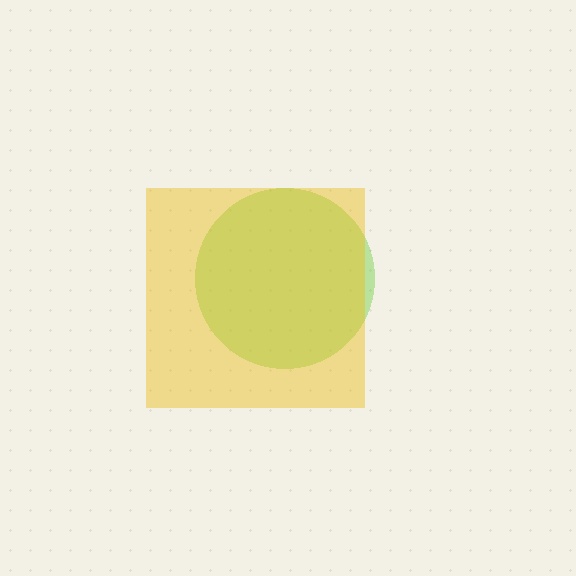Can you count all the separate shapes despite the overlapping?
Yes, there are 2 separate shapes.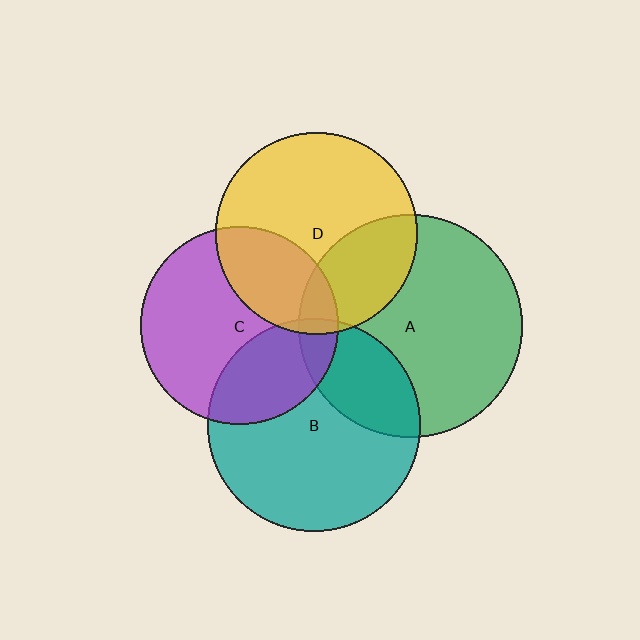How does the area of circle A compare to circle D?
Approximately 1.2 times.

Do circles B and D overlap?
Yes.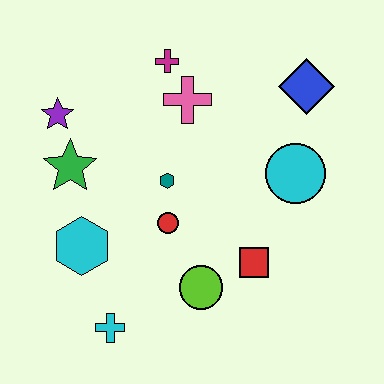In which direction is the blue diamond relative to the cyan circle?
The blue diamond is above the cyan circle.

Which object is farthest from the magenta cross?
The cyan cross is farthest from the magenta cross.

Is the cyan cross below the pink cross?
Yes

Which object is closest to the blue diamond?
The cyan circle is closest to the blue diamond.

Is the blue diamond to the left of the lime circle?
No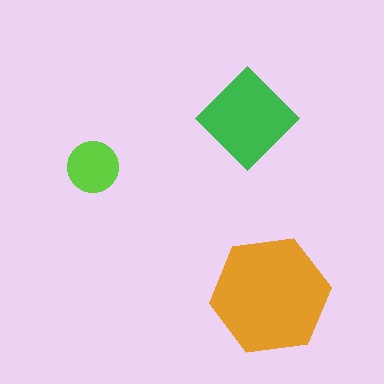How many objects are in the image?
There are 3 objects in the image.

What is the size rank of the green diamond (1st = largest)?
2nd.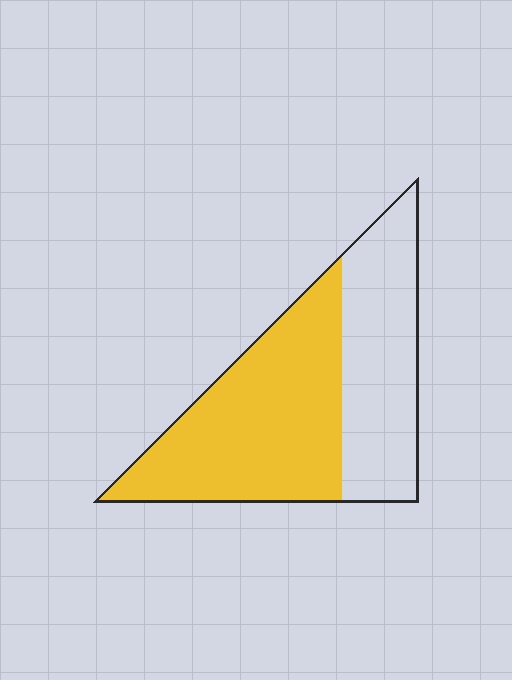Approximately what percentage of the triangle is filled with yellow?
Approximately 60%.